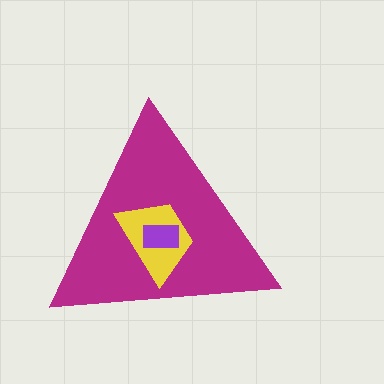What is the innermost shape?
The purple rectangle.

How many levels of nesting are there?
3.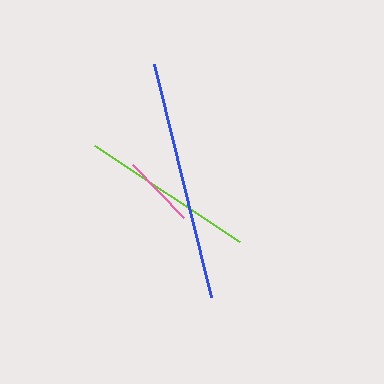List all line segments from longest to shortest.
From longest to shortest: blue, lime, pink.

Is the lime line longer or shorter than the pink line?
The lime line is longer than the pink line.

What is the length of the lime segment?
The lime segment is approximately 174 pixels long.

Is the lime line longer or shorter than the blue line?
The blue line is longer than the lime line.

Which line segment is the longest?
The blue line is the longest at approximately 240 pixels.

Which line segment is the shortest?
The pink line is the shortest at approximately 73 pixels.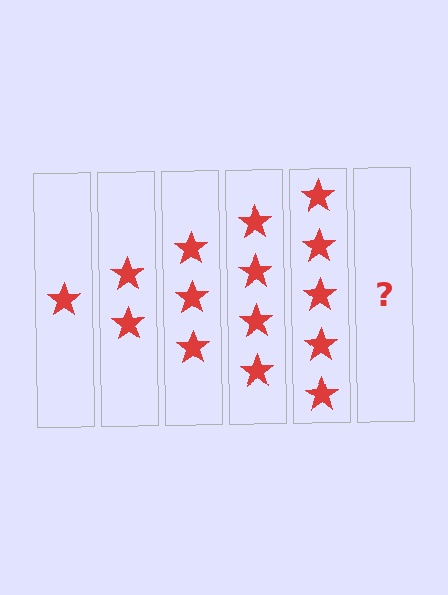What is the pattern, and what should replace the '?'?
The pattern is that each step adds one more star. The '?' should be 6 stars.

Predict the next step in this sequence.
The next step is 6 stars.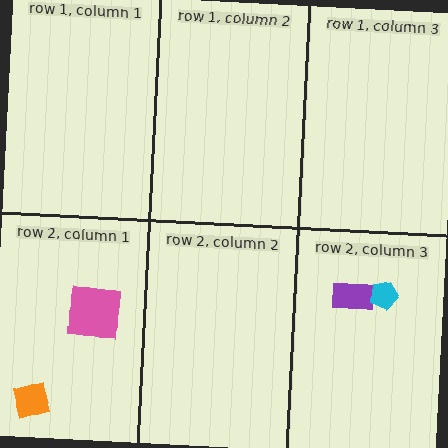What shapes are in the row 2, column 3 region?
The purple rectangle, the cyan pentagon.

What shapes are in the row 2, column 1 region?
The orange square, the pink square.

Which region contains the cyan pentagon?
The row 2, column 3 region.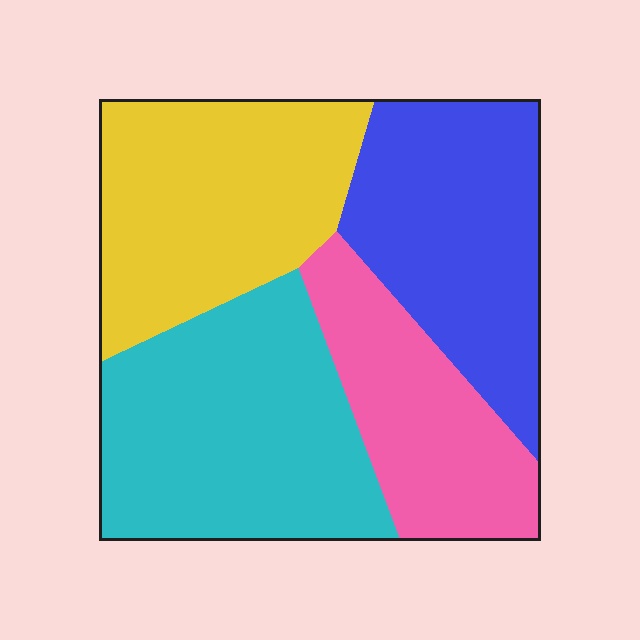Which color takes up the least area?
Pink, at roughly 20%.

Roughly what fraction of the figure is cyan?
Cyan covers around 30% of the figure.